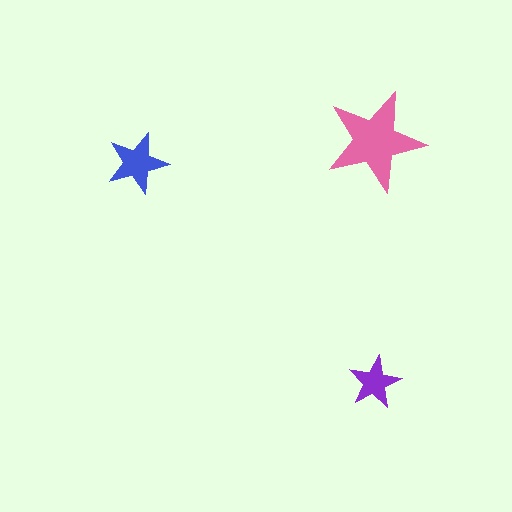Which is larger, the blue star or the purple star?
The blue one.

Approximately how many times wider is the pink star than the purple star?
About 2 times wider.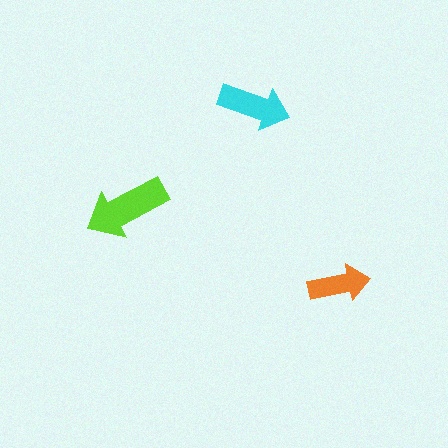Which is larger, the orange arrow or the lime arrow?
The lime one.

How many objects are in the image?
There are 3 objects in the image.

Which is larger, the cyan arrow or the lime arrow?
The lime one.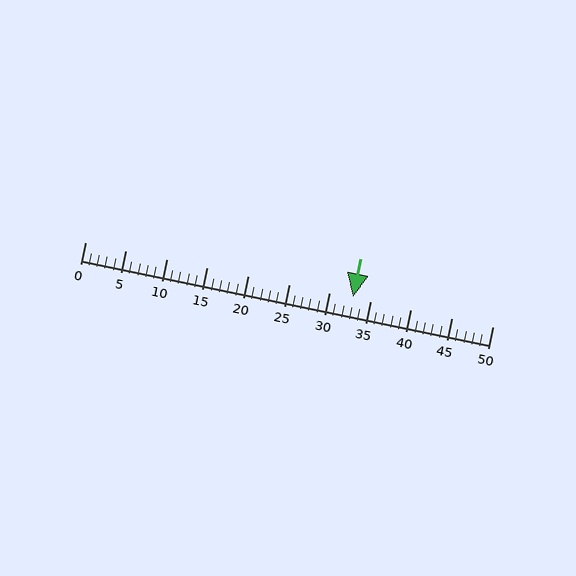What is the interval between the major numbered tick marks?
The major tick marks are spaced 5 units apart.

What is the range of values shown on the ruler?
The ruler shows values from 0 to 50.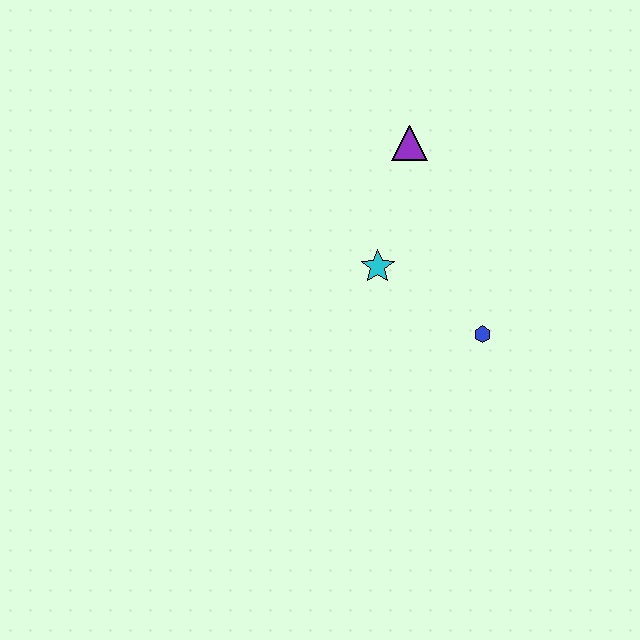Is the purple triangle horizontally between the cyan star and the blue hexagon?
Yes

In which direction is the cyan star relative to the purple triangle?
The cyan star is below the purple triangle.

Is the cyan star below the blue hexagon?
No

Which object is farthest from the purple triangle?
The blue hexagon is farthest from the purple triangle.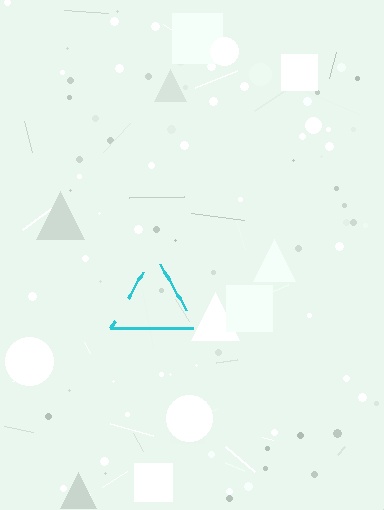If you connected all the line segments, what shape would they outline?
They would outline a triangle.